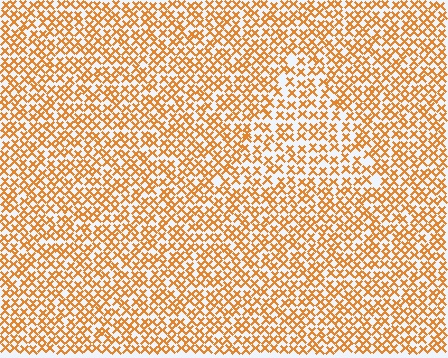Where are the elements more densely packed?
The elements are more densely packed outside the triangle boundary.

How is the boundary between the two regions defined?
The boundary is defined by a change in element density (approximately 1.4x ratio). All elements are the same color, size, and shape.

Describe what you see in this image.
The image contains small orange elements arranged at two different densities. A triangle-shaped region is visible where the elements are less densely packed than the surrounding area.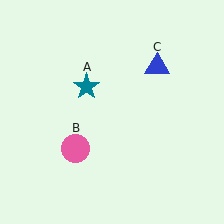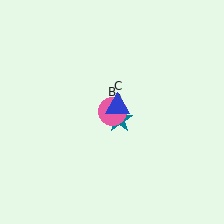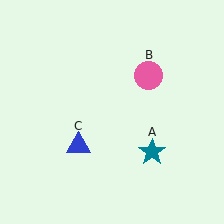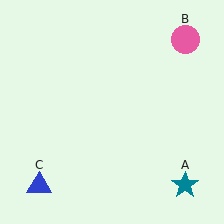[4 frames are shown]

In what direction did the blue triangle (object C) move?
The blue triangle (object C) moved down and to the left.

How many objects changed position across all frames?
3 objects changed position: teal star (object A), pink circle (object B), blue triangle (object C).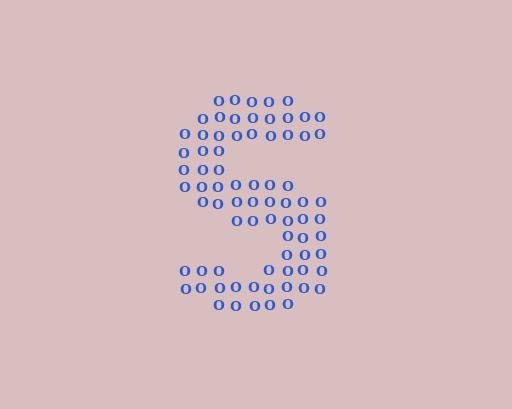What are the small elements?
The small elements are letter O's.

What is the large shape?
The large shape is the letter S.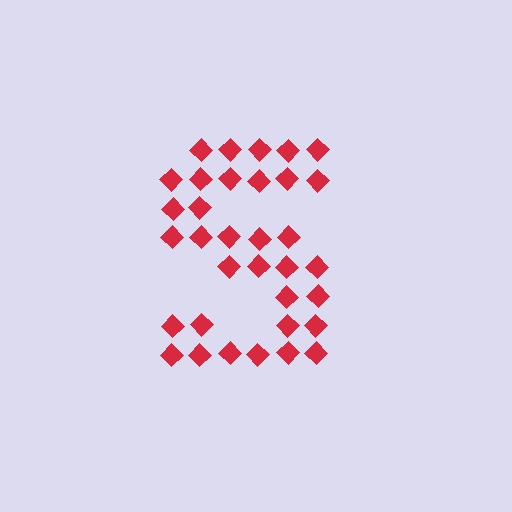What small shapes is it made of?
It is made of small diamonds.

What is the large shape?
The large shape is the letter S.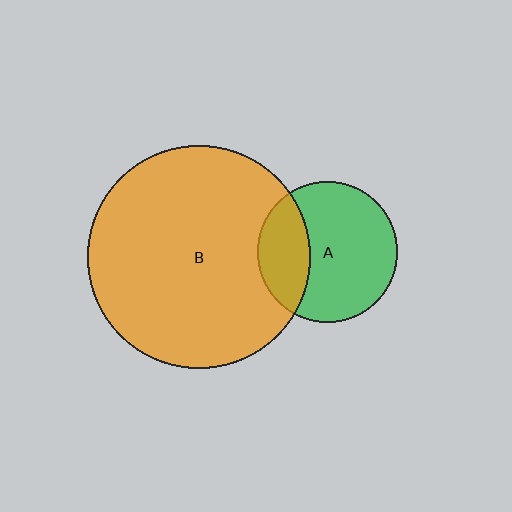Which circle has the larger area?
Circle B (orange).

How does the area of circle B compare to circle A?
Approximately 2.5 times.